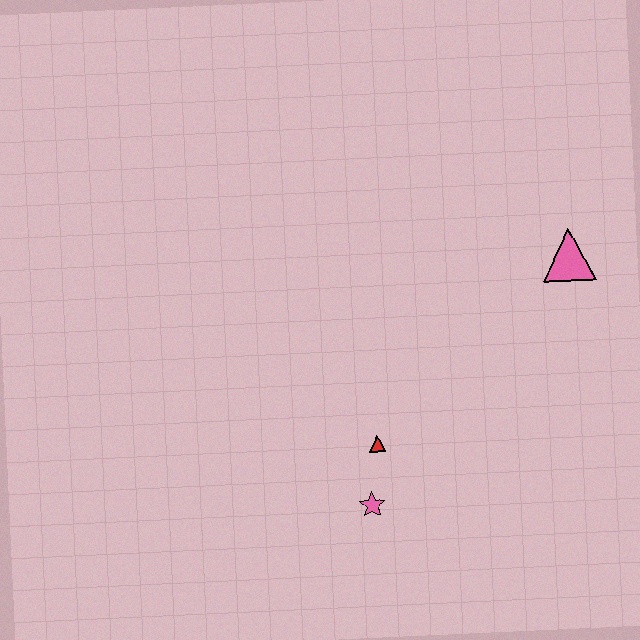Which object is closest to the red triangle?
The pink star is closest to the red triangle.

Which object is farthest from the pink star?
The pink triangle is farthest from the pink star.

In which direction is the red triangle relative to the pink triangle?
The red triangle is to the left of the pink triangle.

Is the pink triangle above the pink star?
Yes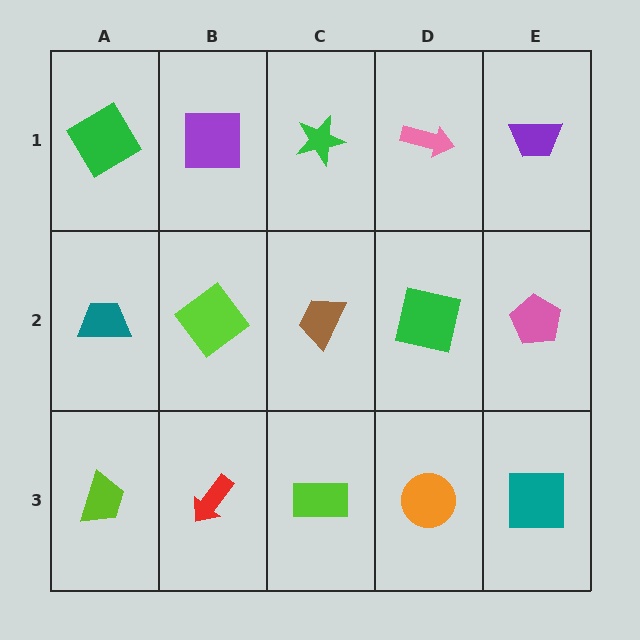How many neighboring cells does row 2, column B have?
4.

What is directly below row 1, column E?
A pink pentagon.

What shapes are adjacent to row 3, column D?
A green square (row 2, column D), a lime rectangle (row 3, column C), a teal square (row 3, column E).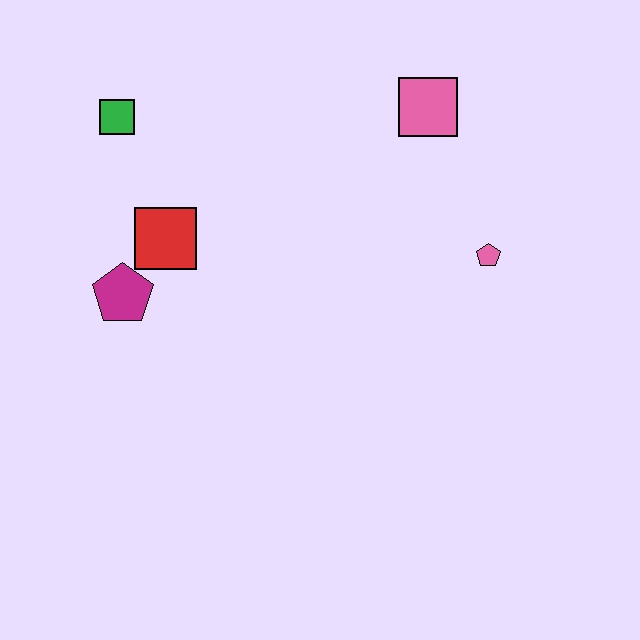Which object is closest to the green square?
The red square is closest to the green square.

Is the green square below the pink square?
Yes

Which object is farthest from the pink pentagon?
The green square is farthest from the pink pentagon.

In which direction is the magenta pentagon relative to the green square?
The magenta pentagon is below the green square.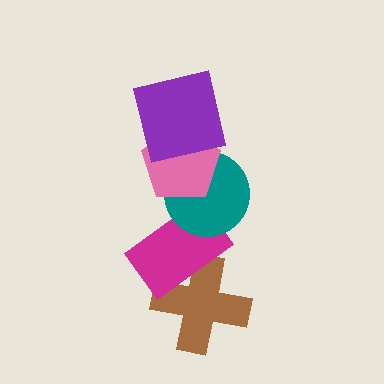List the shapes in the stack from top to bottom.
From top to bottom: the purple square, the pink pentagon, the teal circle, the magenta rectangle, the brown cross.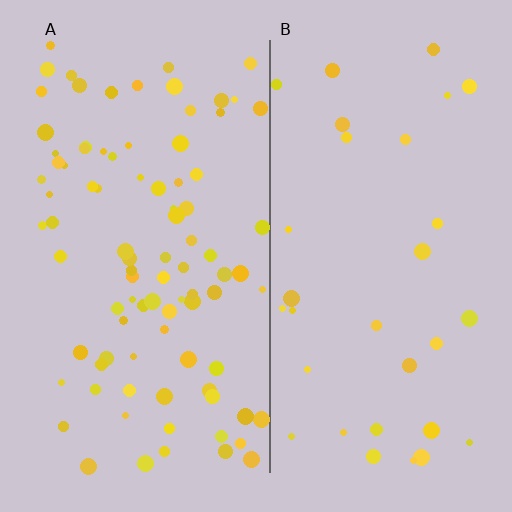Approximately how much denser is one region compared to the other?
Approximately 2.8× — region A over region B.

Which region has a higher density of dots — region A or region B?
A (the left).